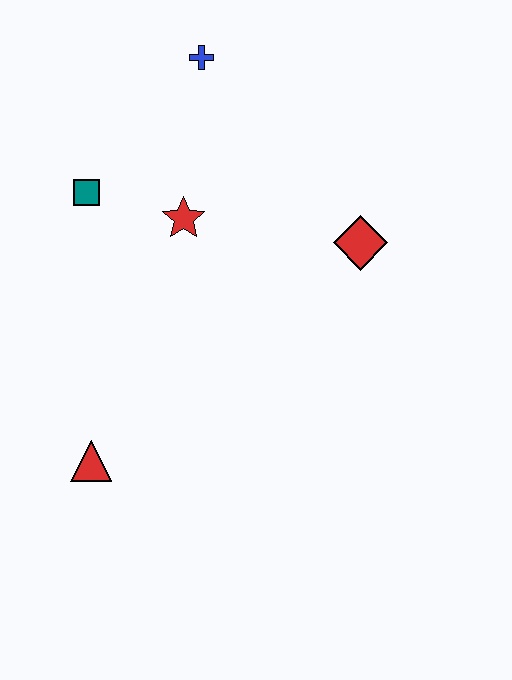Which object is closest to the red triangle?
The red star is closest to the red triangle.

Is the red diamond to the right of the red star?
Yes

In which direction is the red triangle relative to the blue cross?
The red triangle is below the blue cross.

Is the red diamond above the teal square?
No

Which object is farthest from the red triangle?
The blue cross is farthest from the red triangle.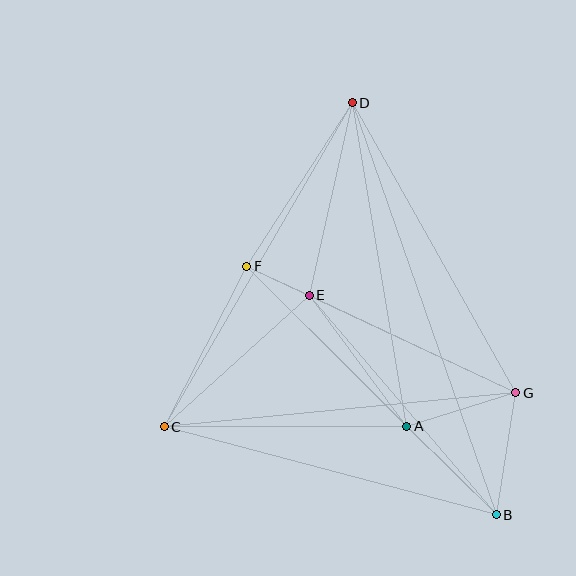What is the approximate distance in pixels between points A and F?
The distance between A and F is approximately 227 pixels.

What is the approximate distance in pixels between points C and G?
The distance between C and G is approximately 353 pixels.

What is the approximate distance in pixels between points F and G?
The distance between F and G is approximately 297 pixels.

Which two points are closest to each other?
Points E and F are closest to each other.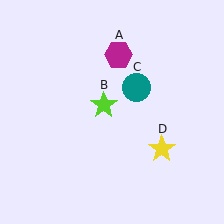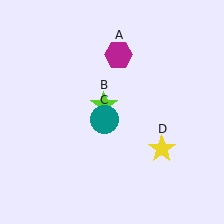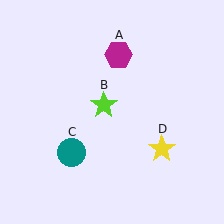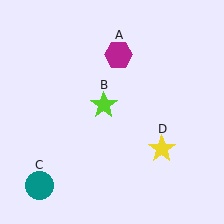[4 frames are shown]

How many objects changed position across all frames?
1 object changed position: teal circle (object C).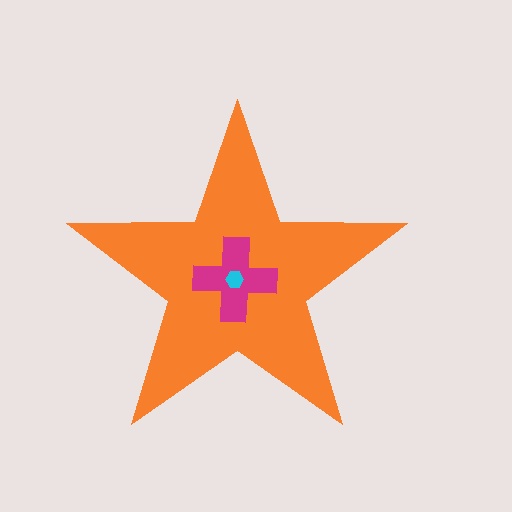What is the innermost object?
The cyan hexagon.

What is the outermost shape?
The orange star.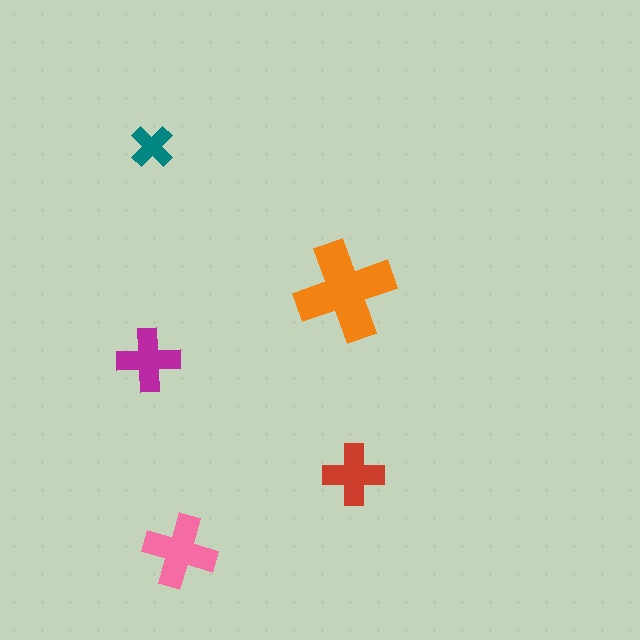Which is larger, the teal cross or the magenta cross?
The magenta one.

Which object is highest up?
The teal cross is topmost.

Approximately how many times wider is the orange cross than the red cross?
About 1.5 times wider.